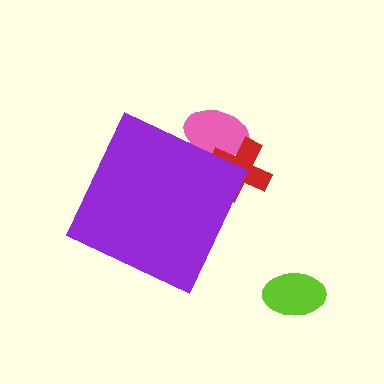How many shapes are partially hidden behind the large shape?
2 shapes are partially hidden.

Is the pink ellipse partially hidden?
Yes, the pink ellipse is partially hidden behind the purple diamond.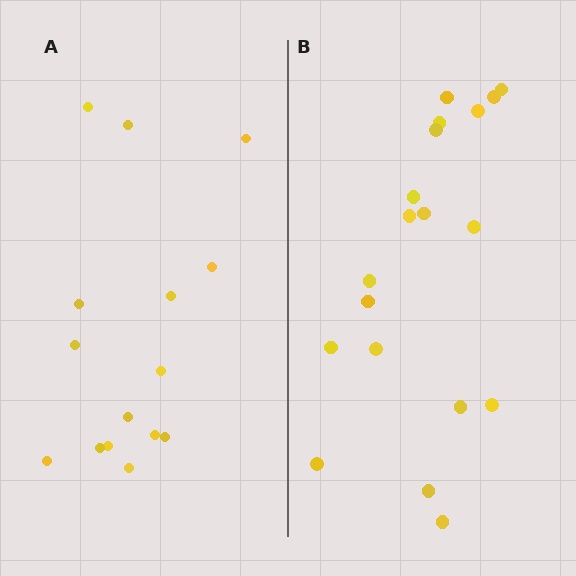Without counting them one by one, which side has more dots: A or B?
Region B (the right region) has more dots.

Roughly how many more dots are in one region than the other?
Region B has about 4 more dots than region A.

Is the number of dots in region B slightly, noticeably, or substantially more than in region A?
Region B has noticeably more, but not dramatically so. The ratio is roughly 1.3 to 1.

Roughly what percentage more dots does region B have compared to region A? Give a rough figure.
About 25% more.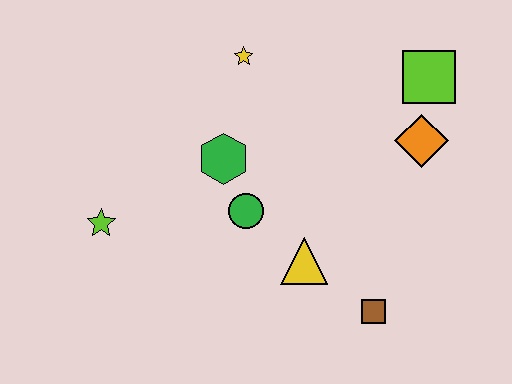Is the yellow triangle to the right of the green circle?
Yes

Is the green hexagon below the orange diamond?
Yes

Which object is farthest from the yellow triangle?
The lime square is farthest from the yellow triangle.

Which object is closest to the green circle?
The green hexagon is closest to the green circle.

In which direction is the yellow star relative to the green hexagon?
The yellow star is above the green hexagon.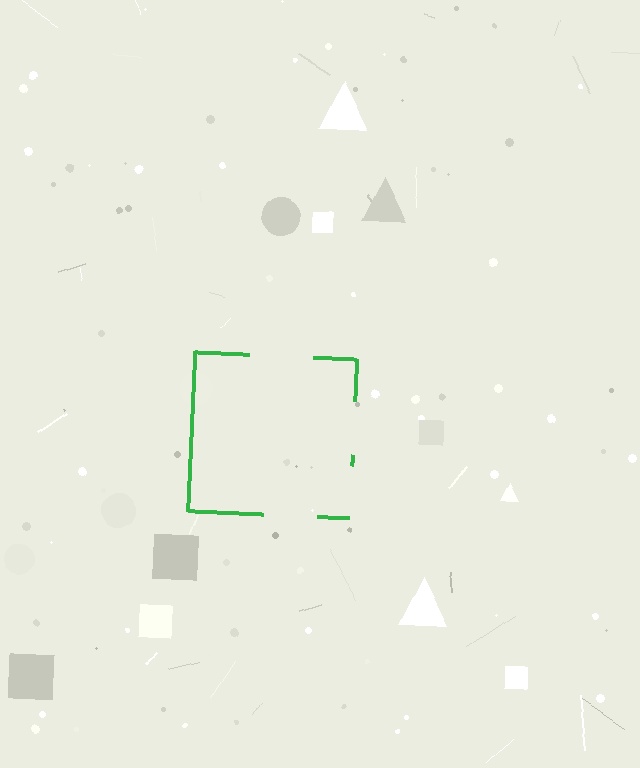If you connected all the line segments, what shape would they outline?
They would outline a square.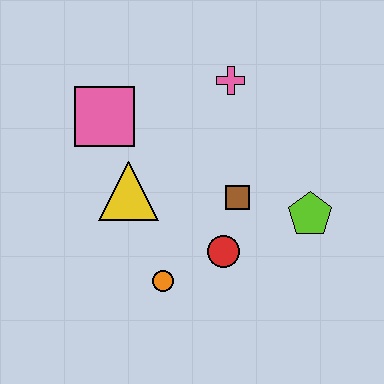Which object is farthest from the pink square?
The lime pentagon is farthest from the pink square.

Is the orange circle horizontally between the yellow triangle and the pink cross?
Yes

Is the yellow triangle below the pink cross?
Yes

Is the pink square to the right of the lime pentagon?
No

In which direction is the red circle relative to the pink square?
The red circle is below the pink square.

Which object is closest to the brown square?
The red circle is closest to the brown square.